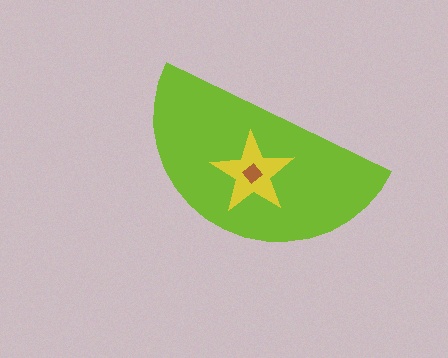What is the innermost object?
The brown diamond.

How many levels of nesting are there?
3.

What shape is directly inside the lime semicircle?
The yellow star.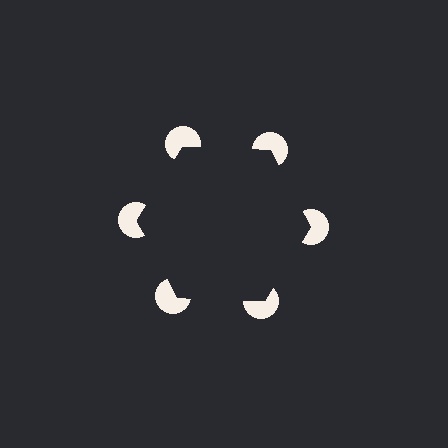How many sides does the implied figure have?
6 sides.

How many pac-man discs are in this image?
There are 6 — one at each vertex of the illusory hexagon.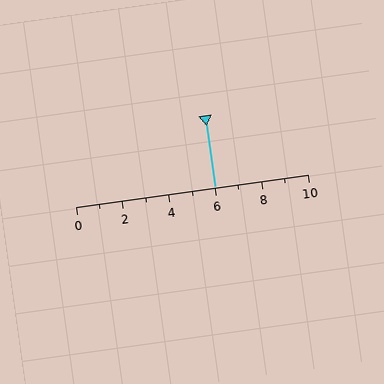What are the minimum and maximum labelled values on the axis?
The axis runs from 0 to 10.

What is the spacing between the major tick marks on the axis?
The major ticks are spaced 2 apart.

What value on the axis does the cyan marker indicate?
The marker indicates approximately 6.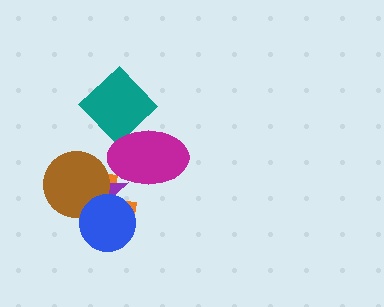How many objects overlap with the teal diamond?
1 object overlaps with the teal diamond.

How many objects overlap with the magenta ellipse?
2 objects overlap with the magenta ellipse.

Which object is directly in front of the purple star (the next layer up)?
The brown circle is directly in front of the purple star.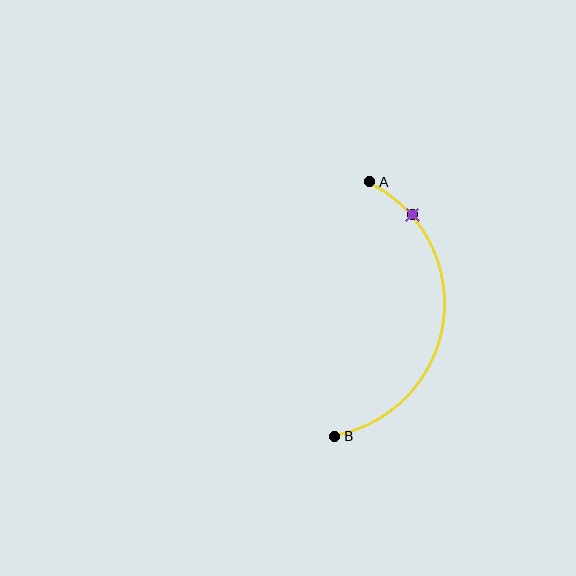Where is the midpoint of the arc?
The arc midpoint is the point on the curve farthest from the straight line joining A and B. It sits to the right of that line.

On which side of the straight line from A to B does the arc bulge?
The arc bulges to the right of the straight line connecting A and B.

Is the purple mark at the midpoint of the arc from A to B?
No. The purple mark lies on the arc but is closer to endpoint A. The arc midpoint would be at the point on the curve equidistant along the arc from both A and B.